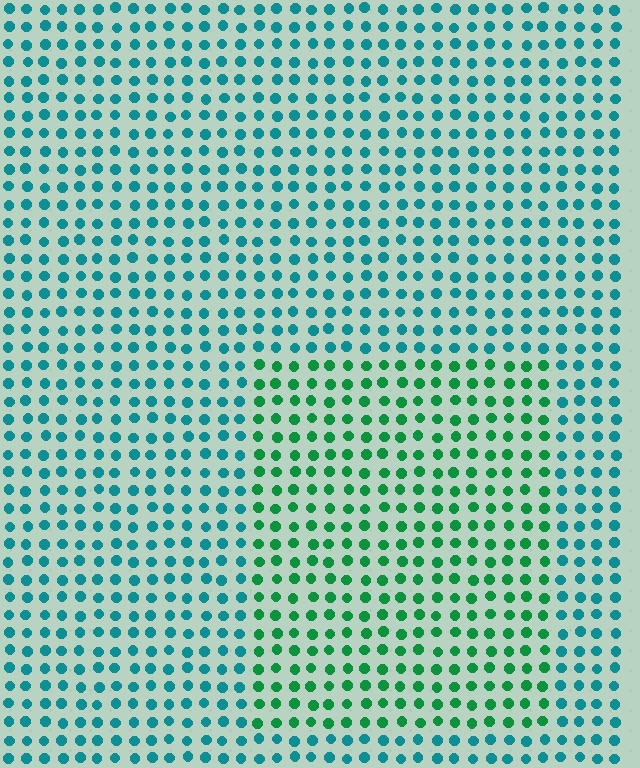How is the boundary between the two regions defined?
The boundary is defined purely by a slight shift in hue (about 40 degrees). Spacing, size, and orientation are identical on both sides.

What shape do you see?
I see a rectangle.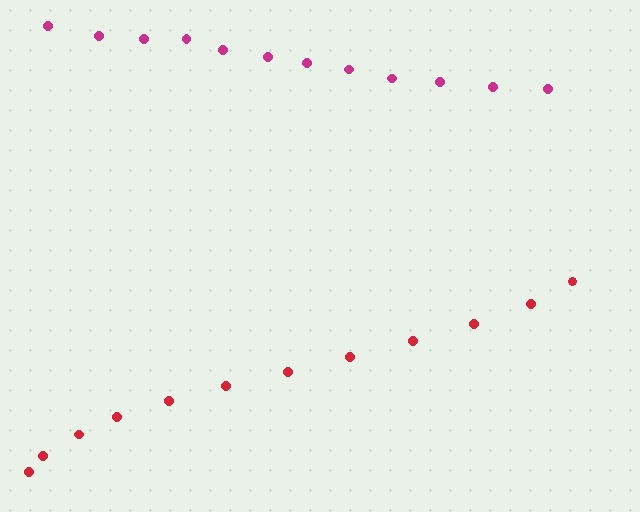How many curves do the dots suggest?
There are 2 distinct paths.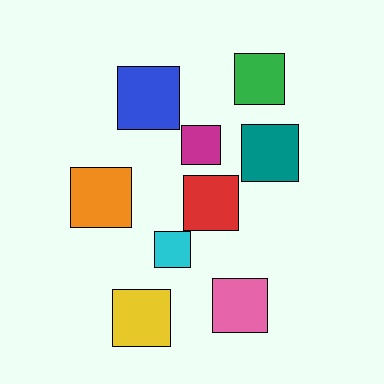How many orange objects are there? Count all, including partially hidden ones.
There is 1 orange object.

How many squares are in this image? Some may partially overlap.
There are 9 squares.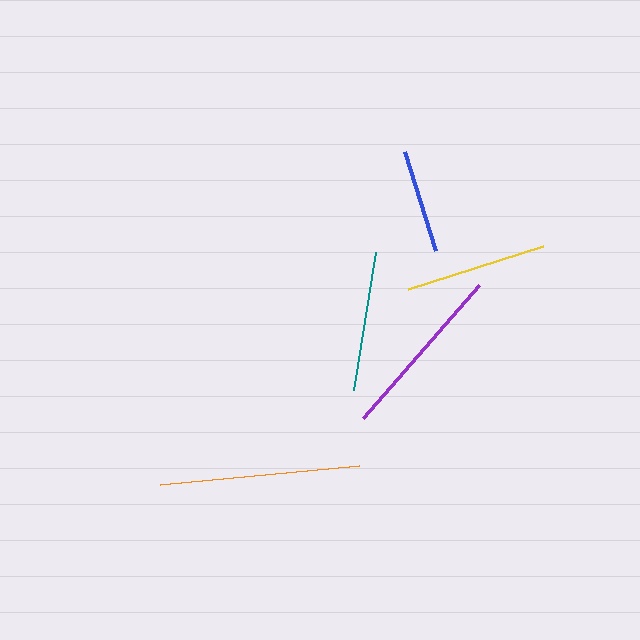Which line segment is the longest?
The orange line is the longest at approximately 199 pixels.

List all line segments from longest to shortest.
From longest to shortest: orange, purple, yellow, teal, blue.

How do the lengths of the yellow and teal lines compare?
The yellow and teal lines are approximately the same length.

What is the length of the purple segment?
The purple segment is approximately 176 pixels long.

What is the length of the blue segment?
The blue segment is approximately 103 pixels long.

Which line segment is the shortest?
The blue line is the shortest at approximately 103 pixels.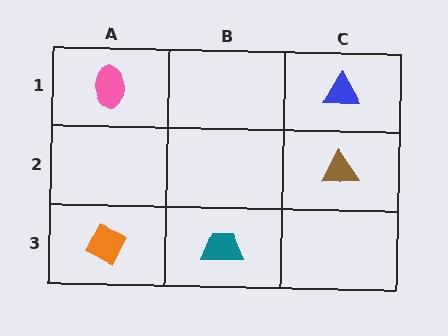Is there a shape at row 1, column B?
No, that cell is empty.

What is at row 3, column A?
An orange diamond.